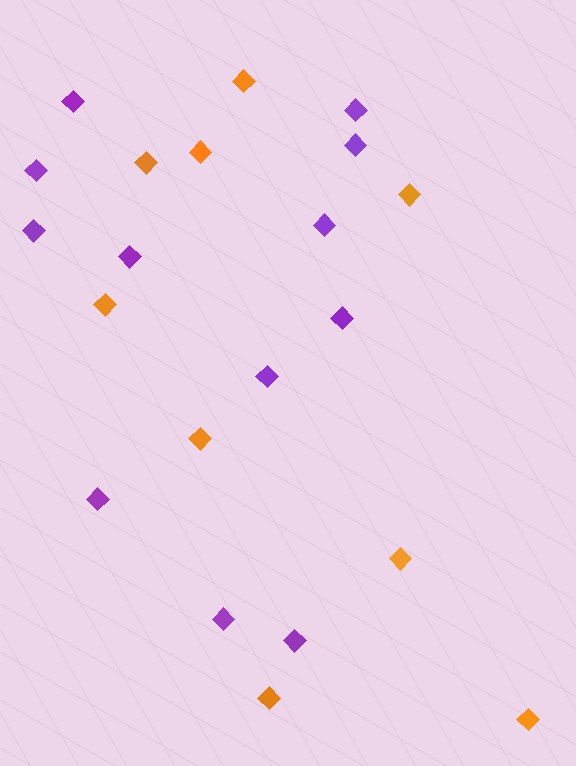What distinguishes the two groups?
There are 2 groups: one group of orange diamonds (9) and one group of purple diamonds (12).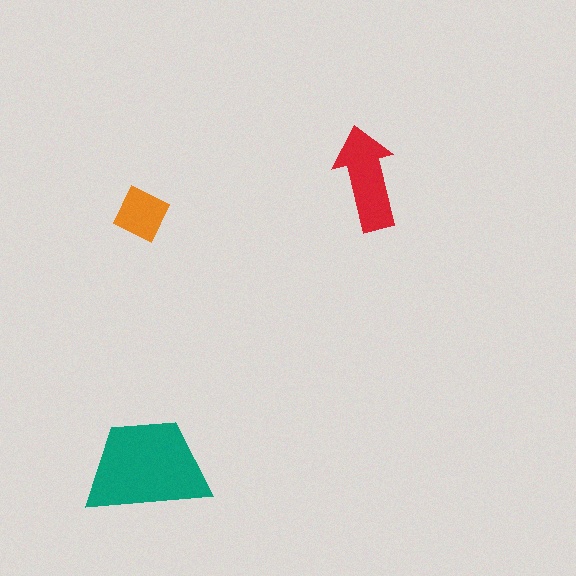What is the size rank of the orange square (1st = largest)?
3rd.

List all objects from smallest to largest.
The orange square, the red arrow, the teal trapezoid.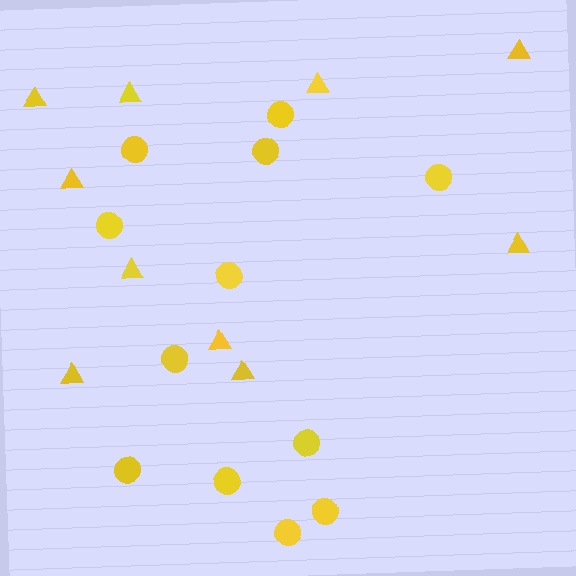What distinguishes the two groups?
There are 2 groups: one group of triangles (10) and one group of circles (12).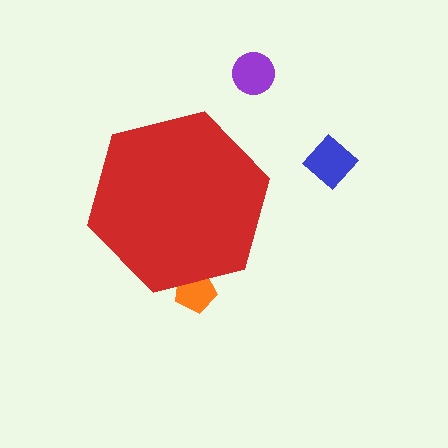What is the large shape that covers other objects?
A red hexagon.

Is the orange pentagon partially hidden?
Yes, the orange pentagon is partially hidden behind the red hexagon.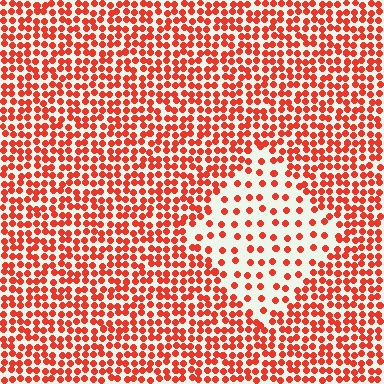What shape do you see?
I see a diamond.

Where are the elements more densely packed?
The elements are more densely packed outside the diamond boundary.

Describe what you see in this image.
The image contains small red elements arranged at two different densities. A diamond-shaped region is visible where the elements are less densely packed than the surrounding area.